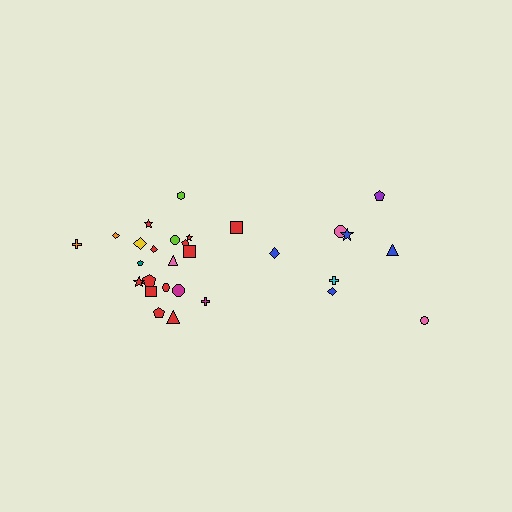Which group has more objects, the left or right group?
The left group.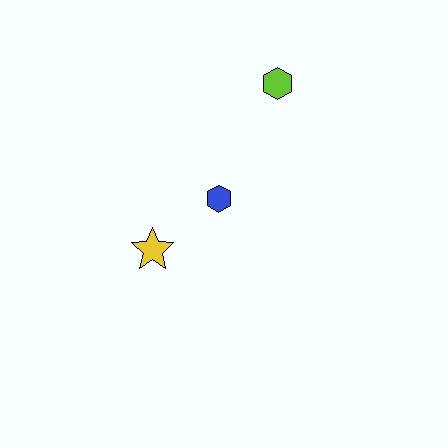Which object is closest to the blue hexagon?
The yellow star is closest to the blue hexagon.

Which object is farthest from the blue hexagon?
The lime hexagon is farthest from the blue hexagon.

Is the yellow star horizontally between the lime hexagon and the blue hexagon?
No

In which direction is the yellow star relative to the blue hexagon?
The yellow star is to the left of the blue hexagon.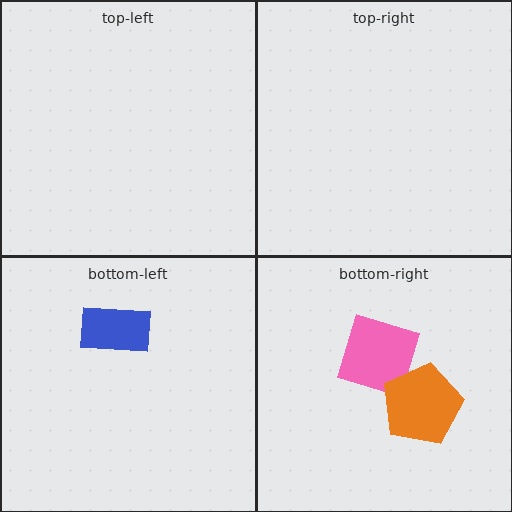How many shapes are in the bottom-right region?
2.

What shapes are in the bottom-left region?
The blue rectangle.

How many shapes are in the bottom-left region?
1.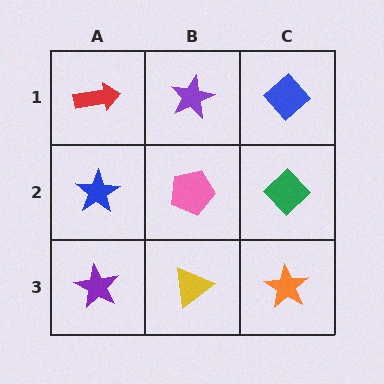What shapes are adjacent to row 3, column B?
A pink pentagon (row 2, column B), a purple star (row 3, column A), an orange star (row 3, column C).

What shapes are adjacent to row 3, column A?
A blue star (row 2, column A), a yellow triangle (row 3, column B).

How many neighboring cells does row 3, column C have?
2.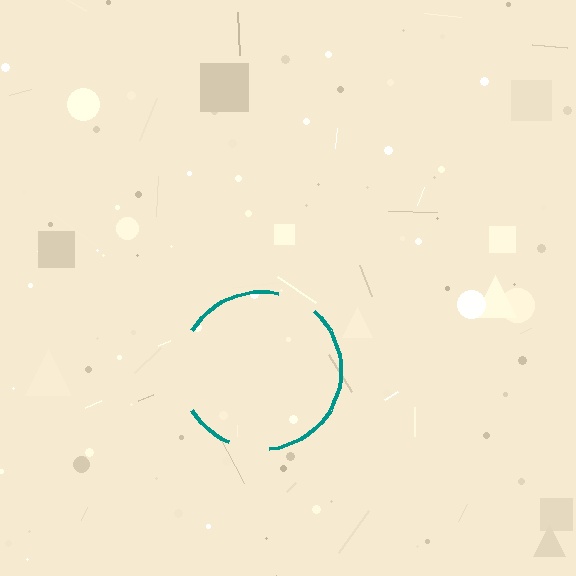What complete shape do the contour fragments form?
The contour fragments form a circle.